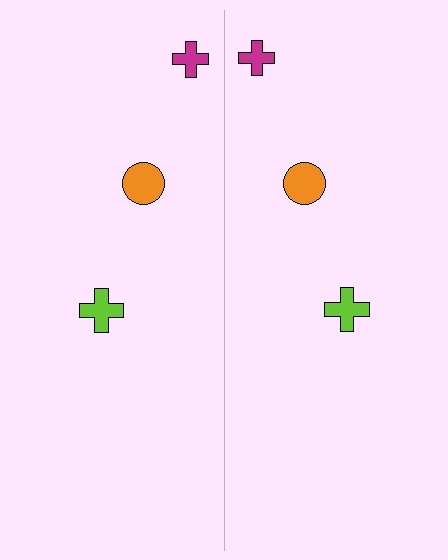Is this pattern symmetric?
Yes, this pattern has bilateral (reflection) symmetry.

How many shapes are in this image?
There are 6 shapes in this image.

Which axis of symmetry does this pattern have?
The pattern has a vertical axis of symmetry running through the center of the image.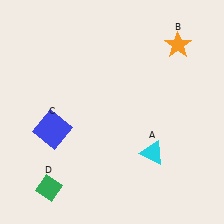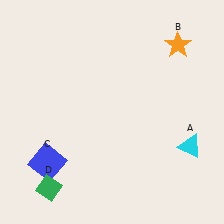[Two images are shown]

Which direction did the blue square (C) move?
The blue square (C) moved down.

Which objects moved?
The objects that moved are: the cyan triangle (A), the blue square (C).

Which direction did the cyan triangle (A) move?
The cyan triangle (A) moved right.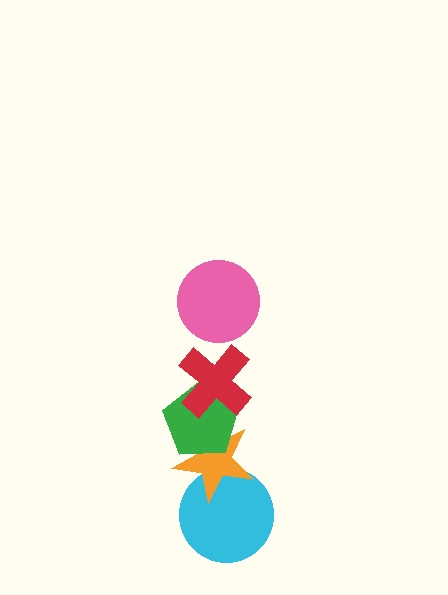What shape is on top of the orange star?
The green pentagon is on top of the orange star.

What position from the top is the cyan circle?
The cyan circle is 5th from the top.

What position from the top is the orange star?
The orange star is 4th from the top.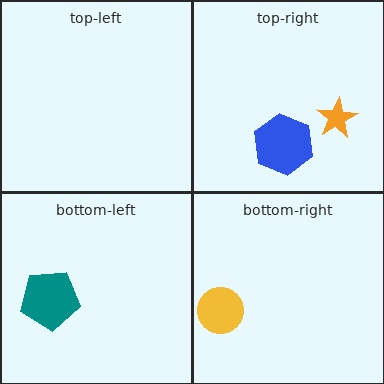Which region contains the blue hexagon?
The top-right region.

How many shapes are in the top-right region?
2.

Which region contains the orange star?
The top-right region.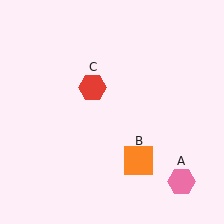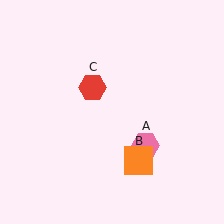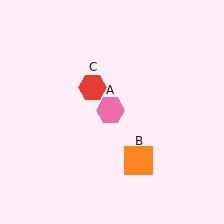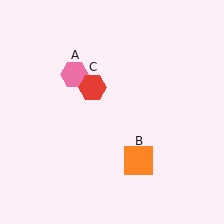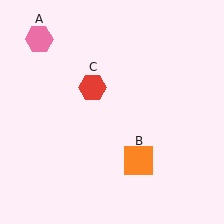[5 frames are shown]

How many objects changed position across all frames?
1 object changed position: pink hexagon (object A).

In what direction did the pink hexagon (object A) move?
The pink hexagon (object A) moved up and to the left.